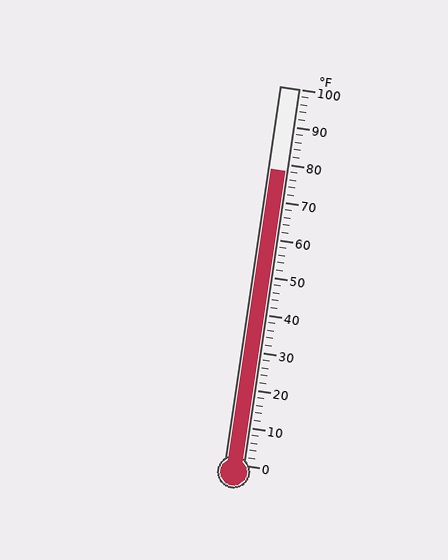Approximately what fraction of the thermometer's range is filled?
The thermometer is filled to approximately 80% of its range.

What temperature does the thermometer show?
The thermometer shows approximately 78°F.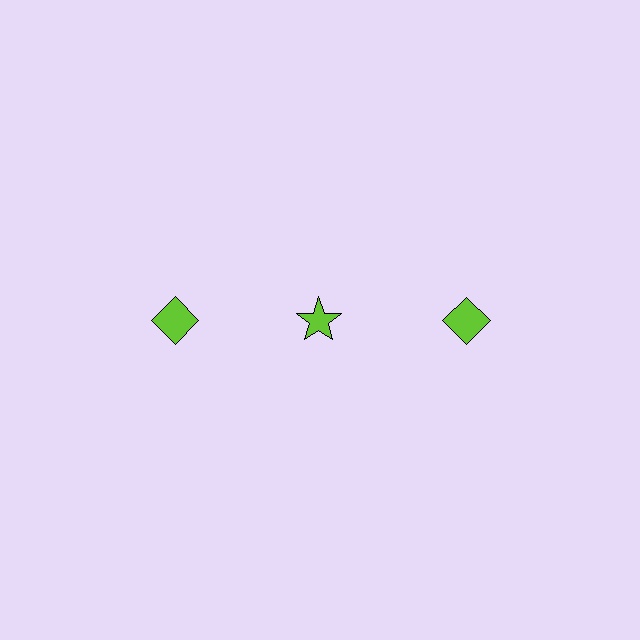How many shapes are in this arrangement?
There are 3 shapes arranged in a grid pattern.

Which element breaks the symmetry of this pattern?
The lime star in the top row, second from left column breaks the symmetry. All other shapes are lime diamonds.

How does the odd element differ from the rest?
It has a different shape: star instead of diamond.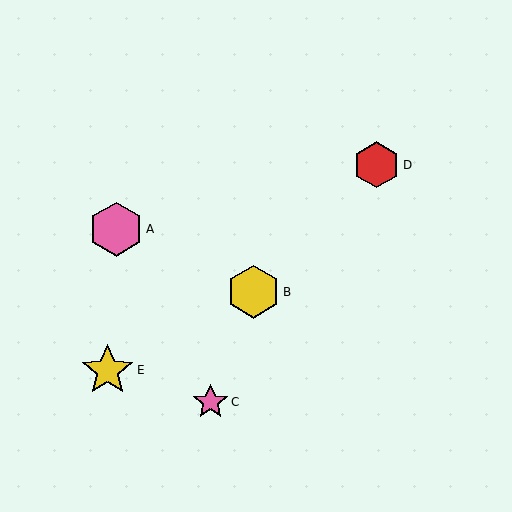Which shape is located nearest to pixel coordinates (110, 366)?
The yellow star (labeled E) at (107, 370) is nearest to that location.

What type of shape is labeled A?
Shape A is a pink hexagon.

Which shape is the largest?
The pink hexagon (labeled A) is the largest.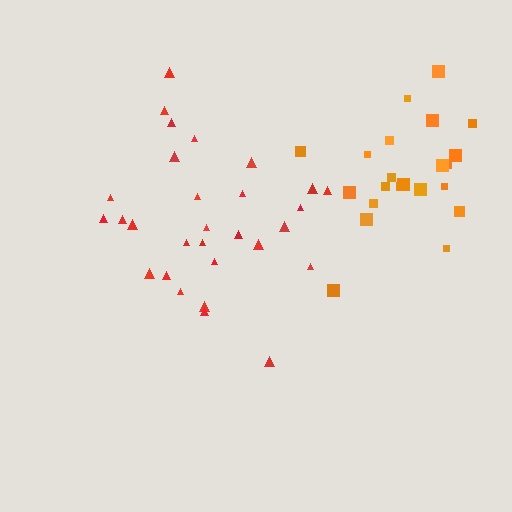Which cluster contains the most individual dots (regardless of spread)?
Red (29).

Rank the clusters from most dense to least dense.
orange, red.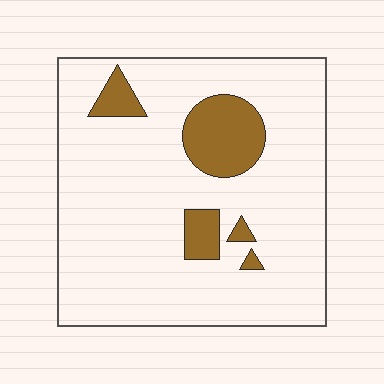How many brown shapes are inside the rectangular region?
5.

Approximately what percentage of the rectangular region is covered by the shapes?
Approximately 15%.